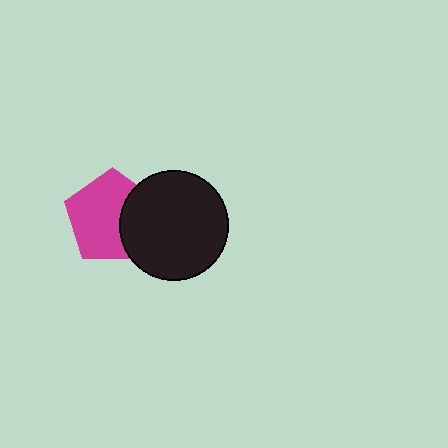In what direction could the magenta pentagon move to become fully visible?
The magenta pentagon could move left. That would shift it out from behind the black circle entirely.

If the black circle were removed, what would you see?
You would see the complete magenta pentagon.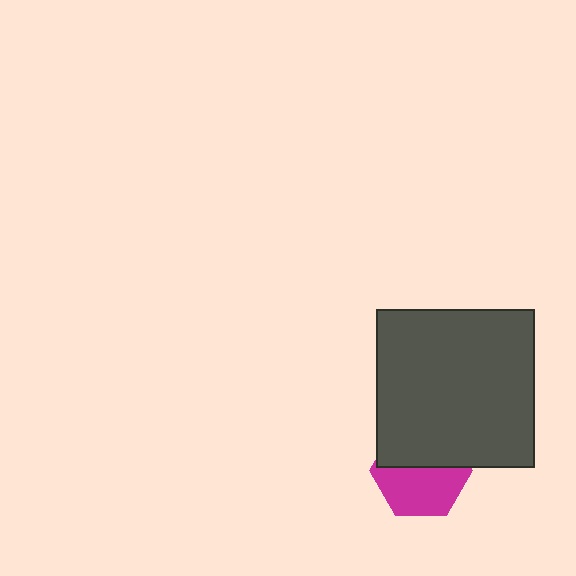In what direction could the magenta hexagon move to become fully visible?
The magenta hexagon could move down. That would shift it out from behind the dark gray square entirely.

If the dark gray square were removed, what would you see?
You would see the complete magenta hexagon.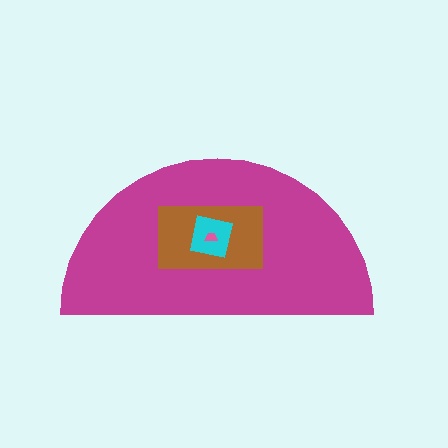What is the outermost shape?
The magenta semicircle.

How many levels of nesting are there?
4.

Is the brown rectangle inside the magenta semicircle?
Yes.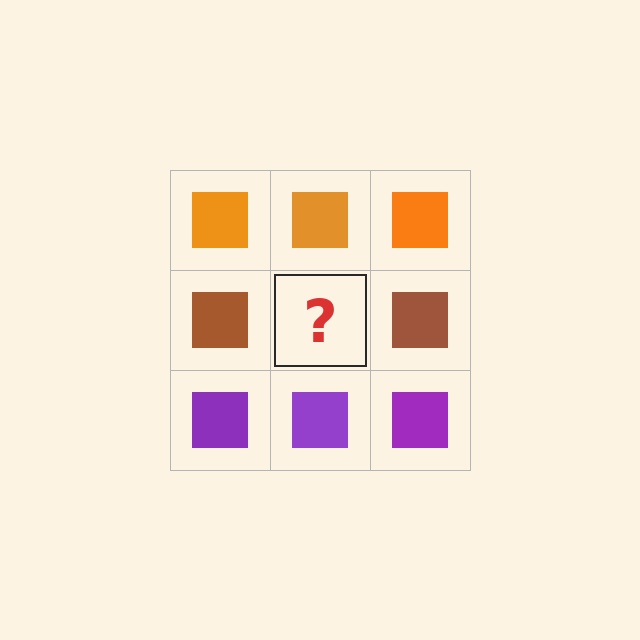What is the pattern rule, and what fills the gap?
The rule is that each row has a consistent color. The gap should be filled with a brown square.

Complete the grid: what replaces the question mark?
The question mark should be replaced with a brown square.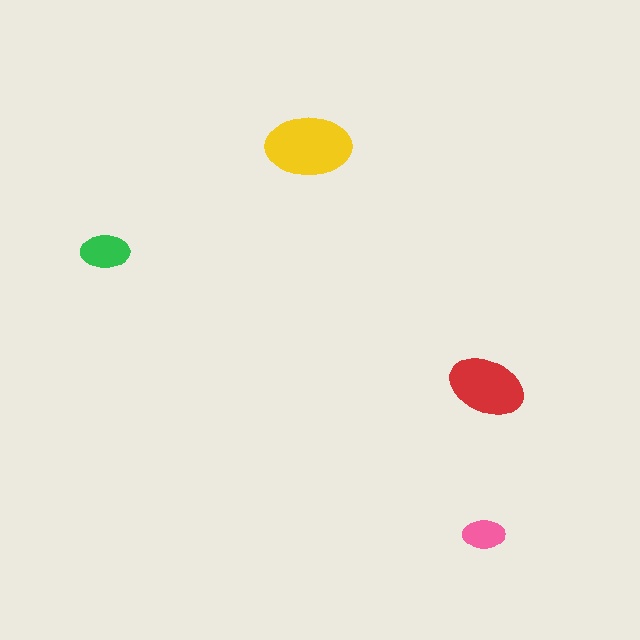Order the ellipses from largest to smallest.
the yellow one, the red one, the green one, the pink one.